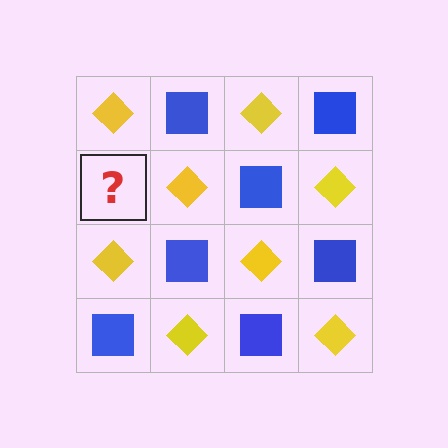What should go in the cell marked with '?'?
The missing cell should contain a blue square.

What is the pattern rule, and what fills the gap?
The rule is that it alternates yellow diamond and blue square in a checkerboard pattern. The gap should be filled with a blue square.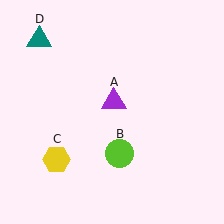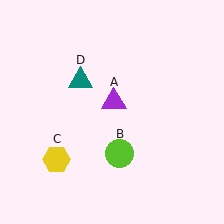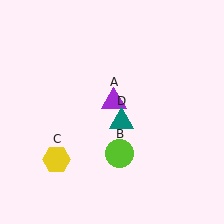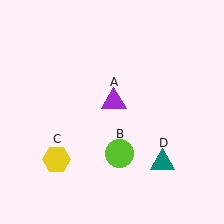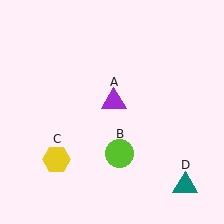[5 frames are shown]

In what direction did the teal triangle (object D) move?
The teal triangle (object D) moved down and to the right.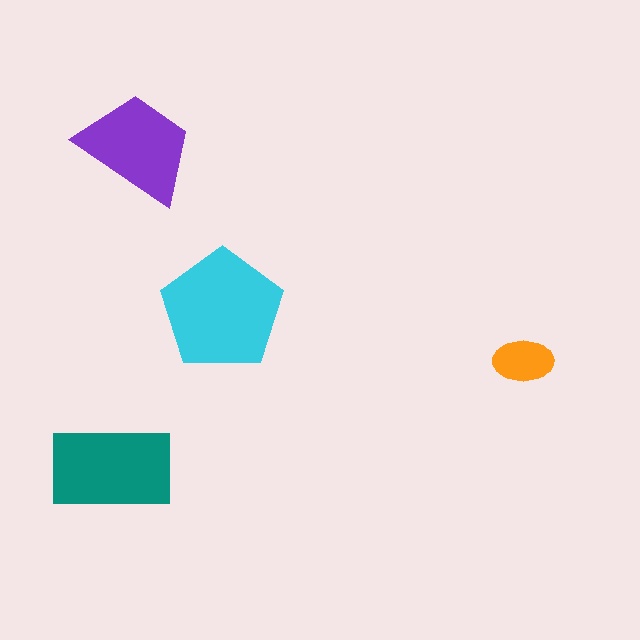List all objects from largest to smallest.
The cyan pentagon, the teal rectangle, the purple trapezoid, the orange ellipse.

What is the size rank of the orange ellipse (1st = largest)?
4th.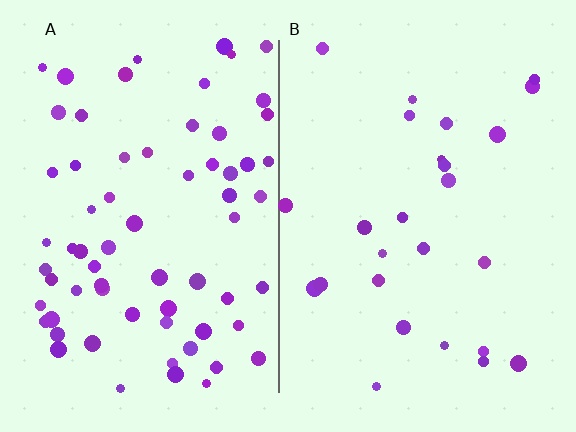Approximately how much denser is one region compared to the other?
Approximately 2.6× — region A over region B.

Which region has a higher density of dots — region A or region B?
A (the left).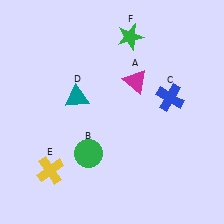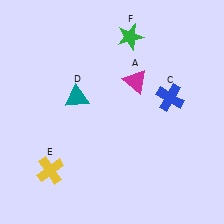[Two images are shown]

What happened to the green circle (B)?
The green circle (B) was removed in Image 2. It was in the bottom-left area of Image 1.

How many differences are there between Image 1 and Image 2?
There is 1 difference between the two images.